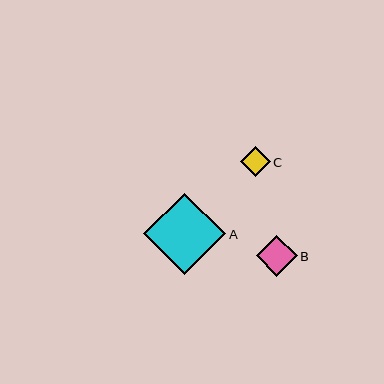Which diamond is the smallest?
Diamond C is the smallest with a size of approximately 30 pixels.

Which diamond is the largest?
Diamond A is the largest with a size of approximately 82 pixels.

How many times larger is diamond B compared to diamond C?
Diamond B is approximately 1.4 times the size of diamond C.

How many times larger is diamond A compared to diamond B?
Diamond A is approximately 2.0 times the size of diamond B.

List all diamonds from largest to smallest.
From largest to smallest: A, B, C.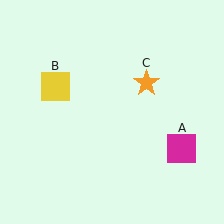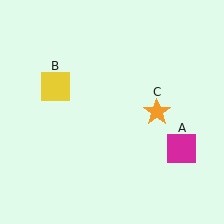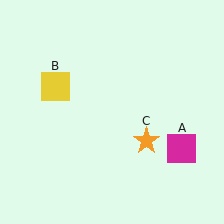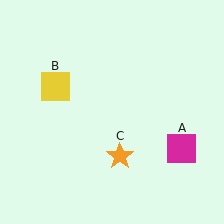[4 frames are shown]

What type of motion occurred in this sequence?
The orange star (object C) rotated clockwise around the center of the scene.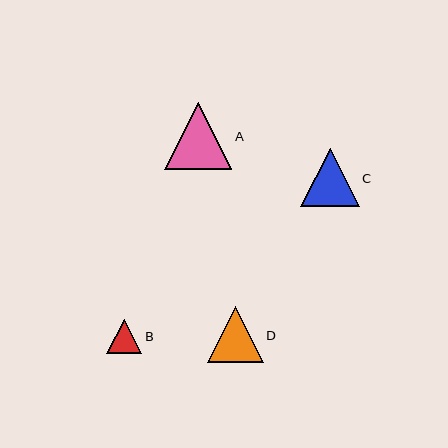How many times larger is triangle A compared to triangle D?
Triangle A is approximately 1.2 times the size of triangle D.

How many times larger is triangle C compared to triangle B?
Triangle C is approximately 1.7 times the size of triangle B.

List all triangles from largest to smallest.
From largest to smallest: A, C, D, B.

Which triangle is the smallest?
Triangle B is the smallest with a size of approximately 35 pixels.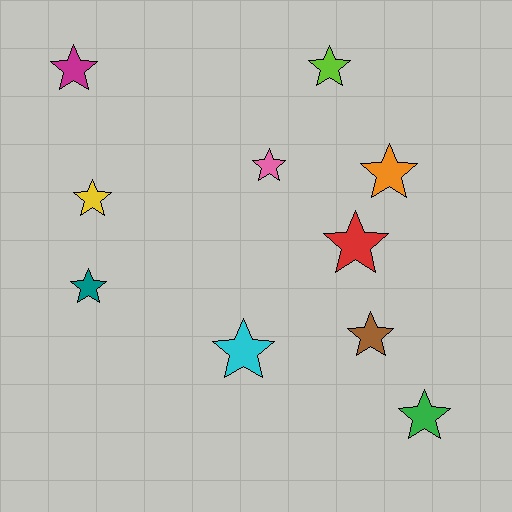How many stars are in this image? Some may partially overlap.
There are 10 stars.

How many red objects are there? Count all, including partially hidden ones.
There is 1 red object.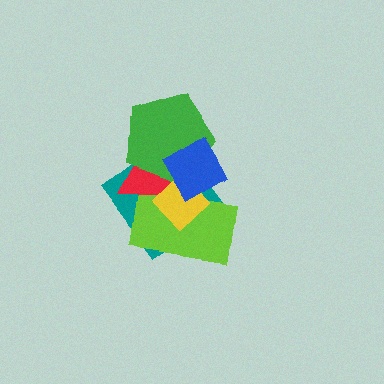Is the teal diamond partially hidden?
Yes, it is partially covered by another shape.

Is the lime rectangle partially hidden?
Yes, it is partially covered by another shape.